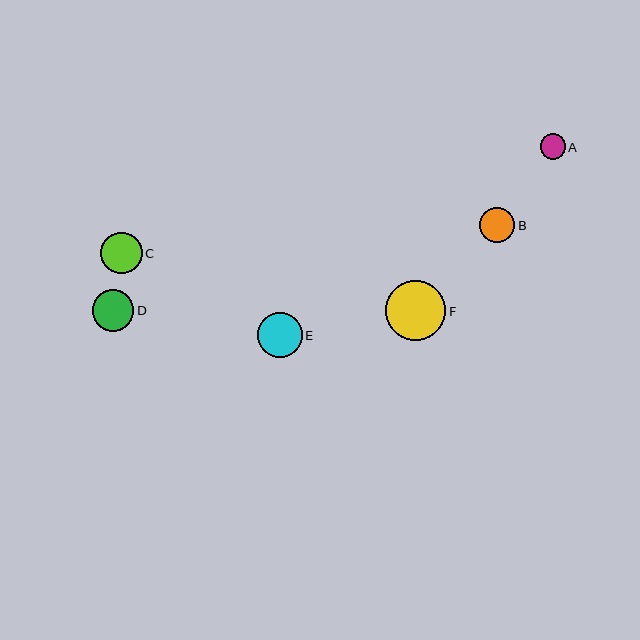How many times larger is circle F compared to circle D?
Circle F is approximately 1.4 times the size of circle D.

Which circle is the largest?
Circle F is the largest with a size of approximately 60 pixels.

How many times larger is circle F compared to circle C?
Circle F is approximately 1.4 times the size of circle C.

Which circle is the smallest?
Circle A is the smallest with a size of approximately 25 pixels.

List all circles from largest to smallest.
From largest to smallest: F, E, C, D, B, A.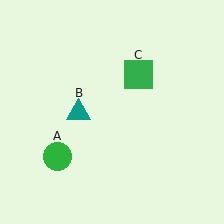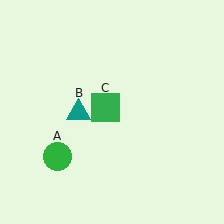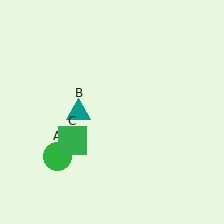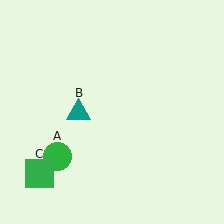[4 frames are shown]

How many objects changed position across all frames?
1 object changed position: green square (object C).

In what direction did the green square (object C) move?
The green square (object C) moved down and to the left.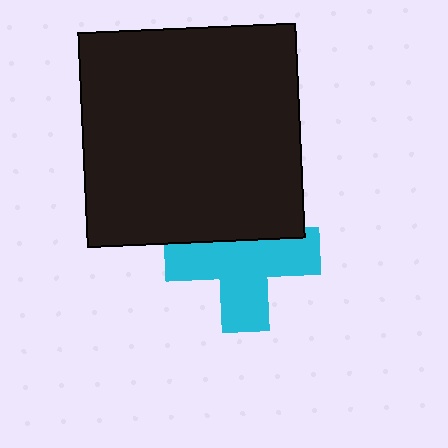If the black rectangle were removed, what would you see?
You would see the complete cyan cross.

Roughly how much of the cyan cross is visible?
Most of it is visible (roughly 68%).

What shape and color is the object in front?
The object in front is a black rectangle.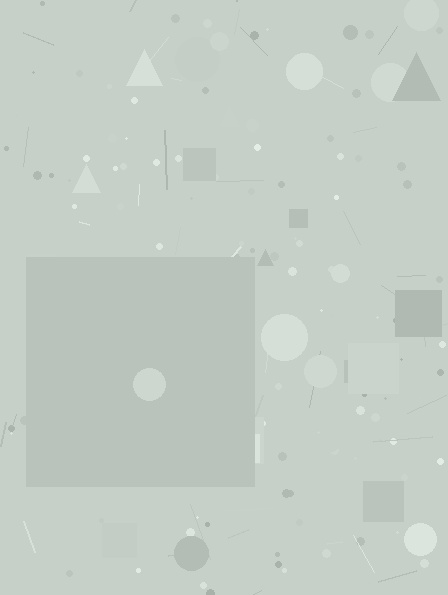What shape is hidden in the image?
A square is hidden in the image.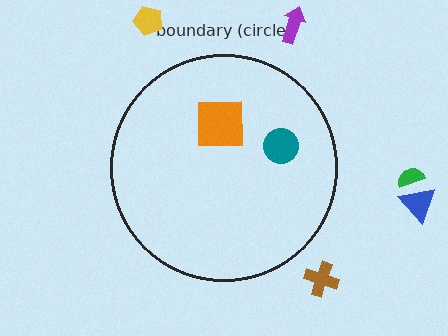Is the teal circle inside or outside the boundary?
Inside.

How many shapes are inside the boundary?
2 inside, 5 outside.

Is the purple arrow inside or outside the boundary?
Outside.